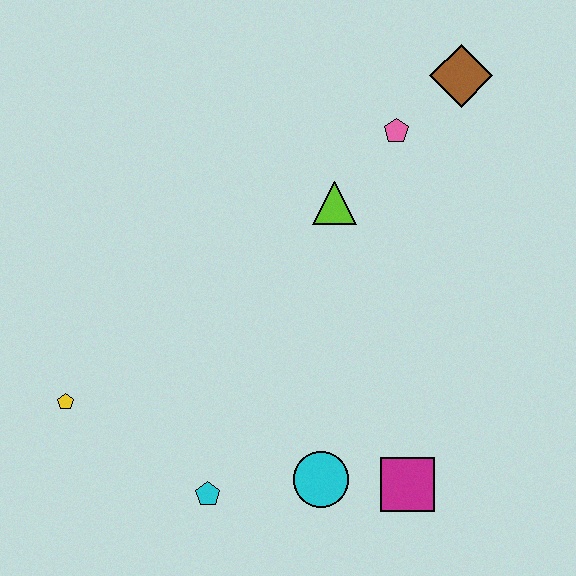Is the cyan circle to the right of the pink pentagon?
No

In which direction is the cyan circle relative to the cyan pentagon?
The cyan circle is to the right of the cyan pentagon.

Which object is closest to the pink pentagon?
The brown diamond is closest to the pink pentagon.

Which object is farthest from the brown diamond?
The yellow pentagon is farthest from the brown diamond.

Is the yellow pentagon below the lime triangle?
Yes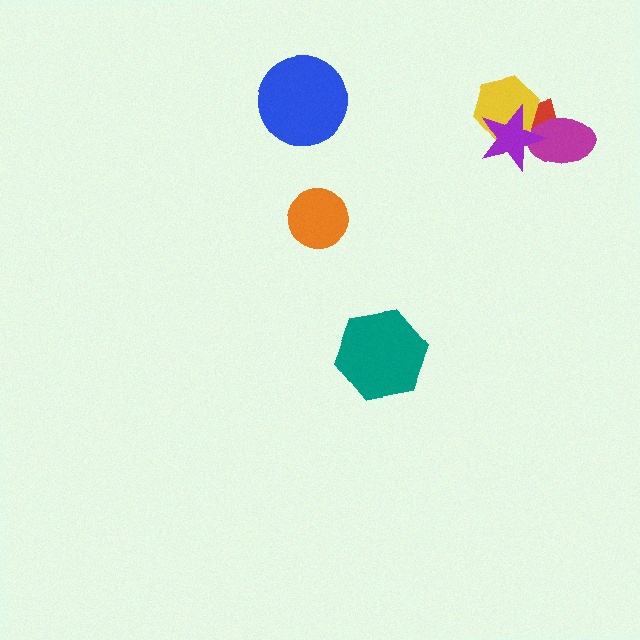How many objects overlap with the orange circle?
0 objects overlap with the orange circle.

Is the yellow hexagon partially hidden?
Yes, it is partially covered by another shape.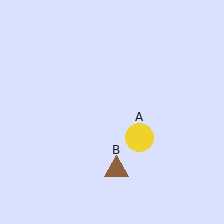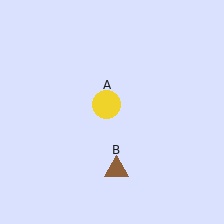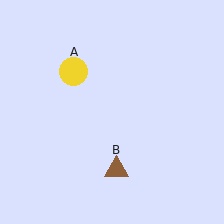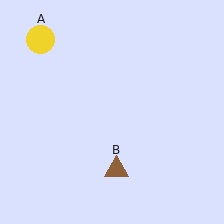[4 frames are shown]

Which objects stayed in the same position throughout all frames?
Brown triangle (object B) remained stationary.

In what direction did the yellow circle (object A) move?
The yellow circle (object A) moved up and to the left.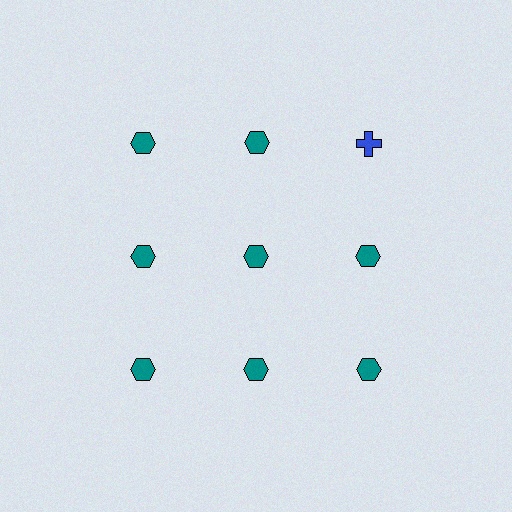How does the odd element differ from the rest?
It differs in both color (blue instead of teal) and shape (cross instead of hexagon).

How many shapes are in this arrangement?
There are 9 shapes arranged in a grid pattern.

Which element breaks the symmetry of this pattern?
The blue cross in the top row, center column breaks the symmetry. All other shapes are teal hexagons.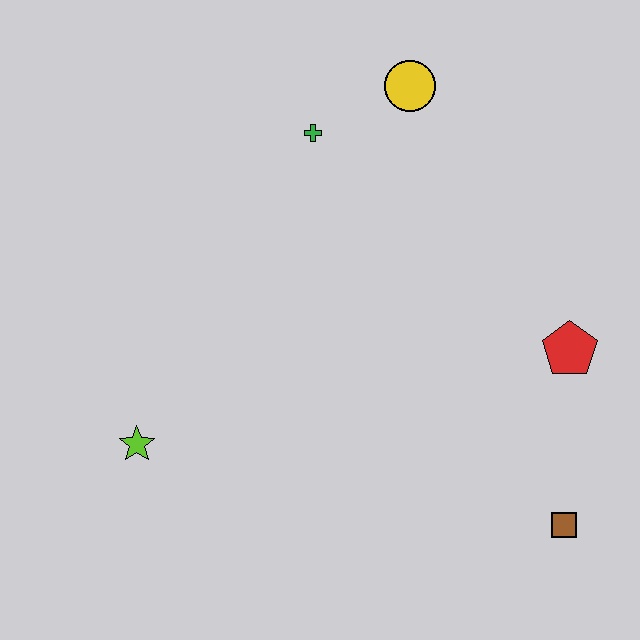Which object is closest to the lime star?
The green cross is closest to the lime star.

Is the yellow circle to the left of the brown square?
Yes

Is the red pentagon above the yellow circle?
No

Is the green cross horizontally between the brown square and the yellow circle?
No